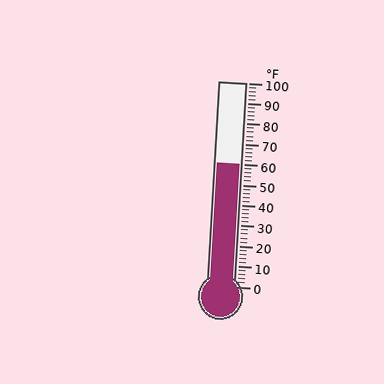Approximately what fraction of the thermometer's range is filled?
The thermometer is filled to approximately 60% of its range.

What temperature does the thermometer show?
The thermometer shows approximately 60°F.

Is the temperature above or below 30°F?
The temperature is above 30°F.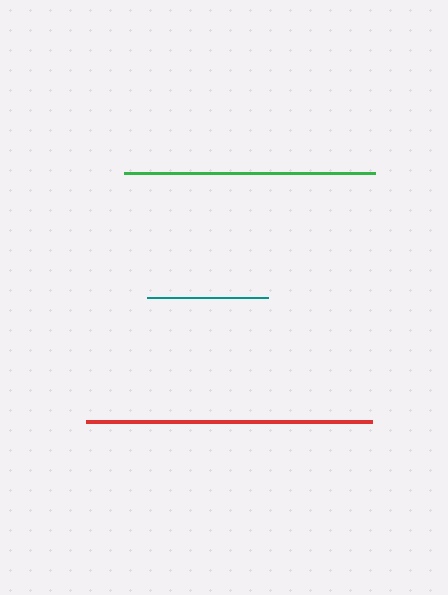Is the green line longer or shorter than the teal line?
The green line is longer than the teal line.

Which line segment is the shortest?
The teal line is the shortest at approximately 121 pixels.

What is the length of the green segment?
The green segment is approximately 251 pixels long.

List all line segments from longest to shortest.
From longest to shortest: red, green, teal.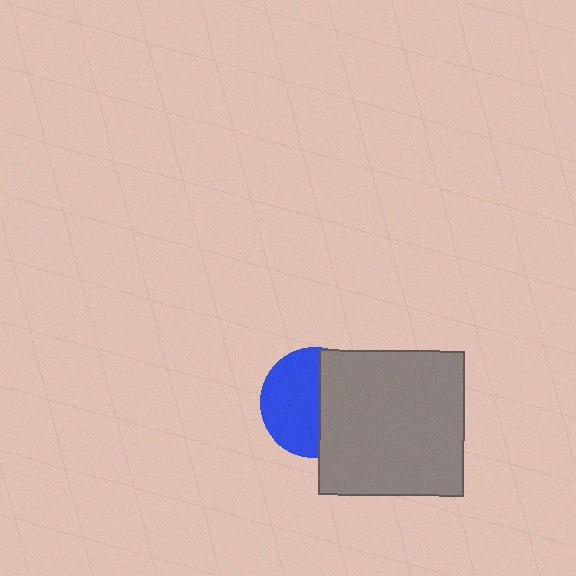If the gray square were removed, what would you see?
You would see the complete blue circle.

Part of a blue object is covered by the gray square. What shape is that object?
It is a circle.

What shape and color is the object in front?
The object in front is a gray square.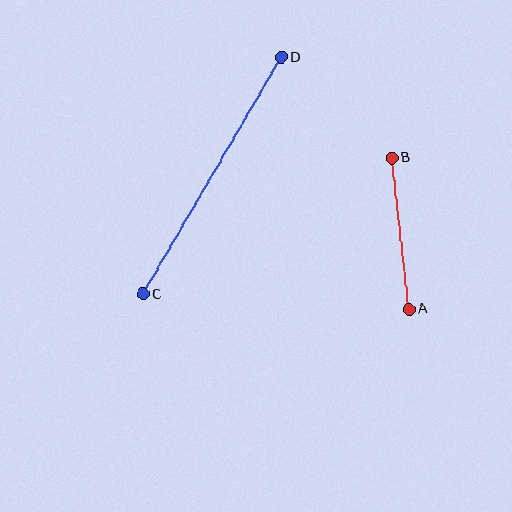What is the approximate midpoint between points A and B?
The midpoint is at approximately (400, 233) pixels.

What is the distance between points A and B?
The distance is approximately 152 pixels.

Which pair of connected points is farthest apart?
Points C and D are farthest apart.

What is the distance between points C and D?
The distance is approximately 274 pixels.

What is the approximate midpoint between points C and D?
The midpoint is at approximately (212, 176) pixels.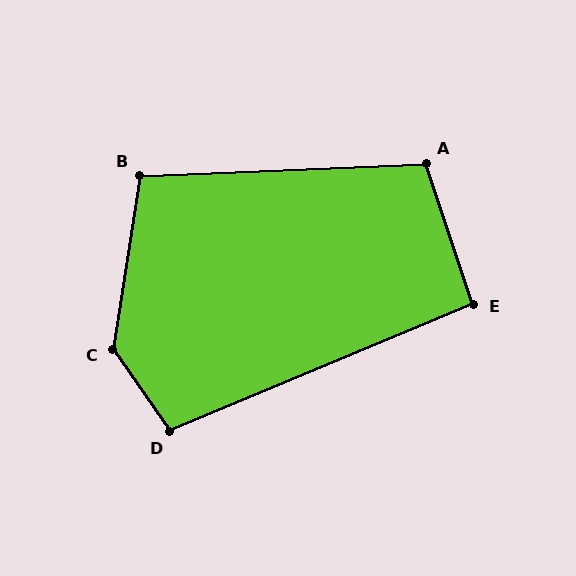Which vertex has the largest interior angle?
C, at approximately 136 degrees.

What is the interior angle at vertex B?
Approximately 101 degrees (obtuse).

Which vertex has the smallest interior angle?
E, at approximately 94 degrees.